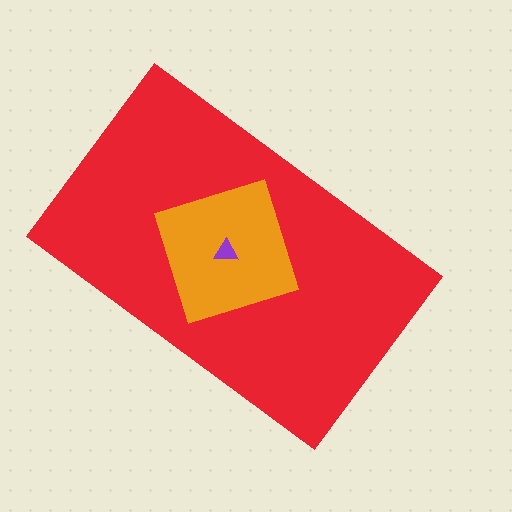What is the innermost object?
The purple triangle.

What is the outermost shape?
The red rectangle.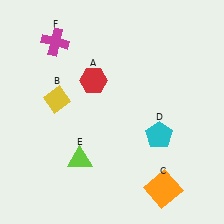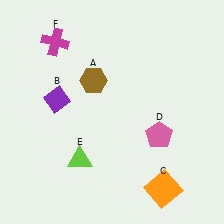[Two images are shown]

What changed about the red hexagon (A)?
In Image 1, A is red. In Image 2, it changed to brown.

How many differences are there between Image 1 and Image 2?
There are 3 differences between the two images.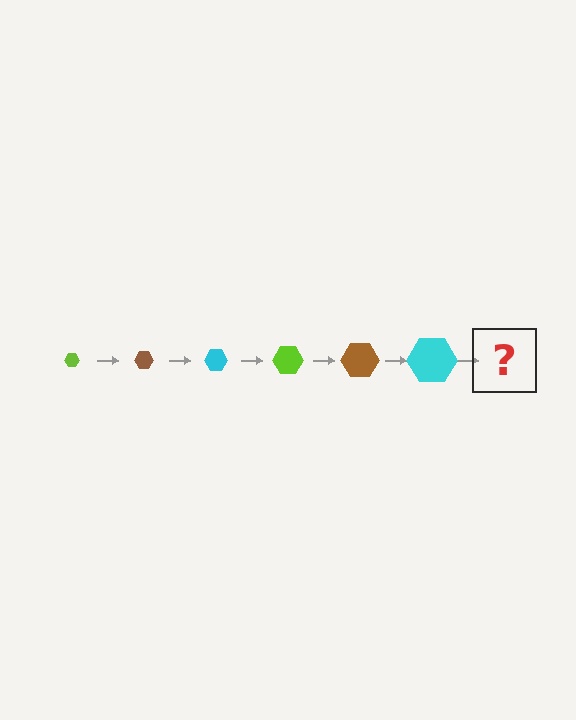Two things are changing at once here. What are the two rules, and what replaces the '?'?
The two rules are that the hexagon grows larger each step and the color cycles through lime, brown, and cyan. The '?' should be a lime hexagon, larger than the previous one.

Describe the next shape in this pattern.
It should be a lime hexagon, larger than the previous one.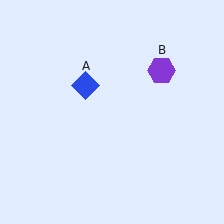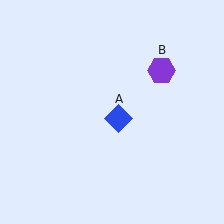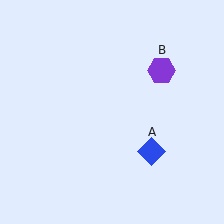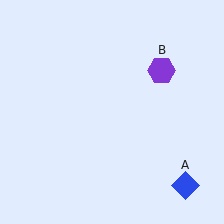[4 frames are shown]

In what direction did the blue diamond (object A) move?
The blue diamond (object A) moved down and to the right.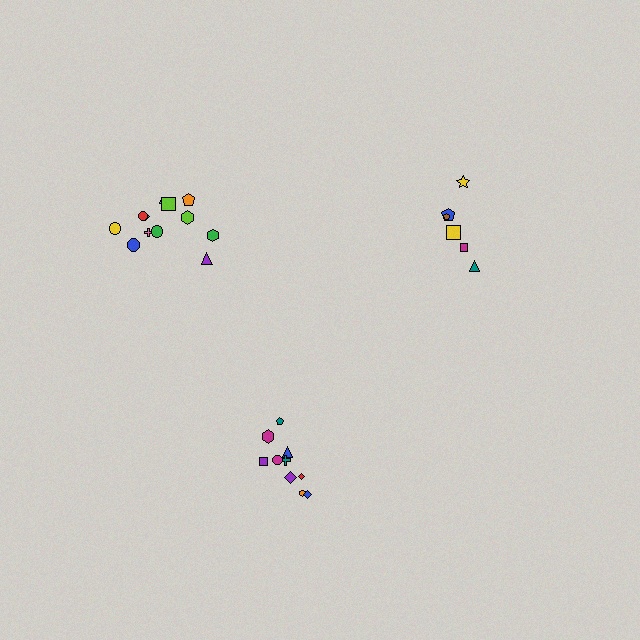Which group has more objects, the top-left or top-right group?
The top-left group.